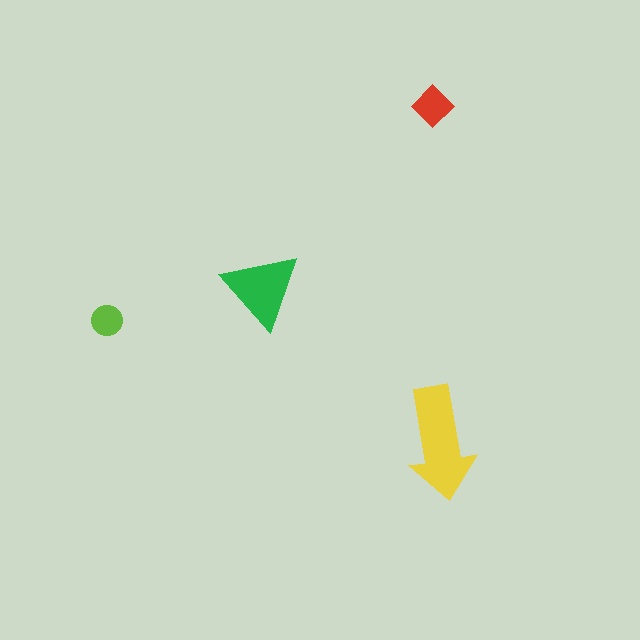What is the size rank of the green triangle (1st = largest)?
2nd.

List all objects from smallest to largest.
The lime circle, the red diamond, the green triangle, the yellow arrow.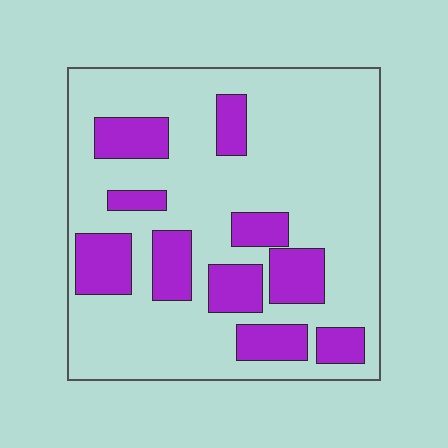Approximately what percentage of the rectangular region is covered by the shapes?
Approximately 25%.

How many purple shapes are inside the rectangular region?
10.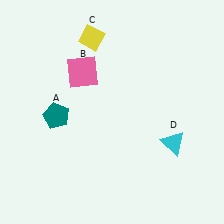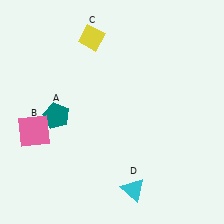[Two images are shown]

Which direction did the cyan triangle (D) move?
The cyan triangle (D) moved down.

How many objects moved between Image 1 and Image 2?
2 objects moved between the two images.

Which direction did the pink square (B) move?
The pink square (B) moved down.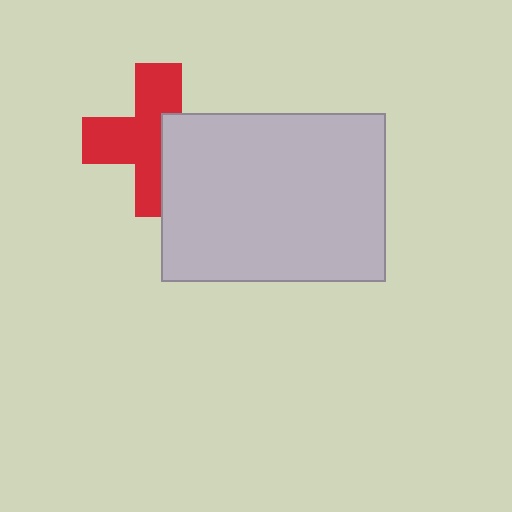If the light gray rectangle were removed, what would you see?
You would see the complete red cross.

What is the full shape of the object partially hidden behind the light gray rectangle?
The partially hidden object is a red cross.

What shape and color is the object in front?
The object in front is a light gray rectangle.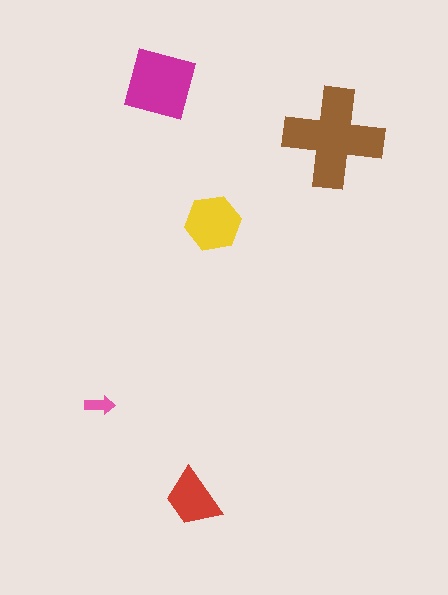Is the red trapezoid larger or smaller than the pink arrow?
Larger.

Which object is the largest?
The brown cross.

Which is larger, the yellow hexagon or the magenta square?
The magenta square.